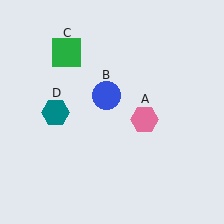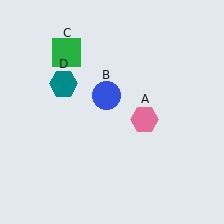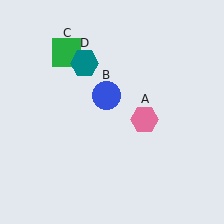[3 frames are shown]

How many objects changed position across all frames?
1 object changed position: teal hexagon (object D).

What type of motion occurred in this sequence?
The teal hexagon (object D) rotated clockwise around the center of the scene.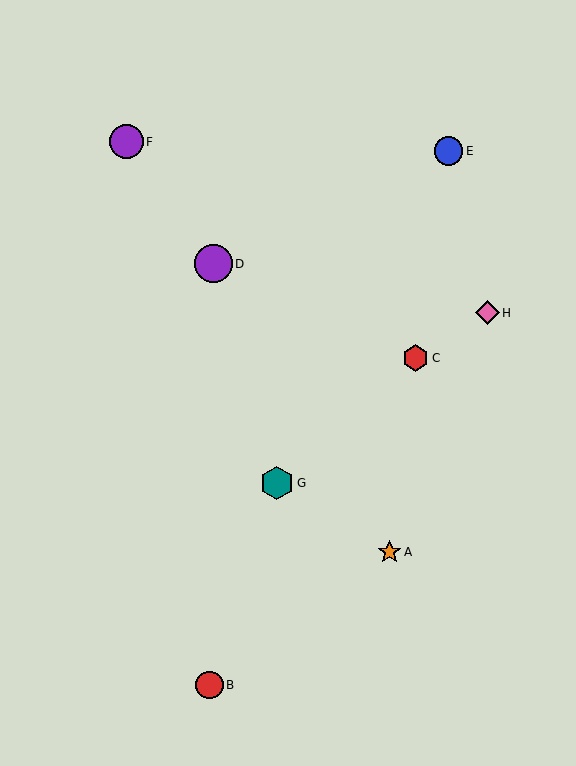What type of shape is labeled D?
Shape D is a purple circle.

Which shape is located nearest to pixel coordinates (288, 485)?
The teal hexagon (labeled G) at (277, 483) is nearest to that location.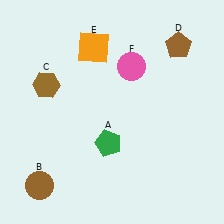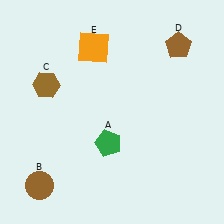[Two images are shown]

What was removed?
The pink circle (F) was removed in Image 2.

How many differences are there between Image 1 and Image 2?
There is 1 difference between the two images.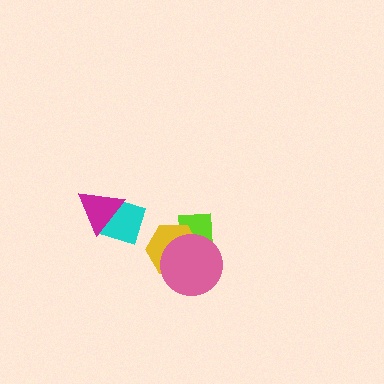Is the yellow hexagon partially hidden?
Yes, it is partially covered by another shape.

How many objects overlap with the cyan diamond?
1 object overlaps with the cyan diamond.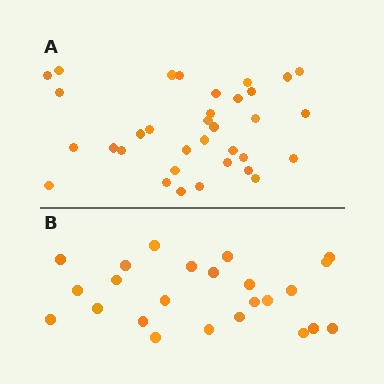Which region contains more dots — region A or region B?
Region A (the top region) has more dots.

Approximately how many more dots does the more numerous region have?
Region A has roughly 10 or so more dots than region B.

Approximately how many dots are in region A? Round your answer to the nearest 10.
About 30 dots. (The exact count is 34, which rounds to 30.)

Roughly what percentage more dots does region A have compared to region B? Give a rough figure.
About 40% more.